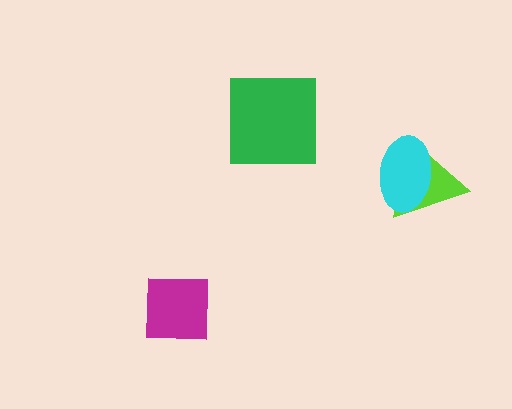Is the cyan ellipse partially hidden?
No, no other shape covers it.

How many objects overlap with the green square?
0 objects overlap with the green square.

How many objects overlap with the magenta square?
0 objects overlap with the magenta square.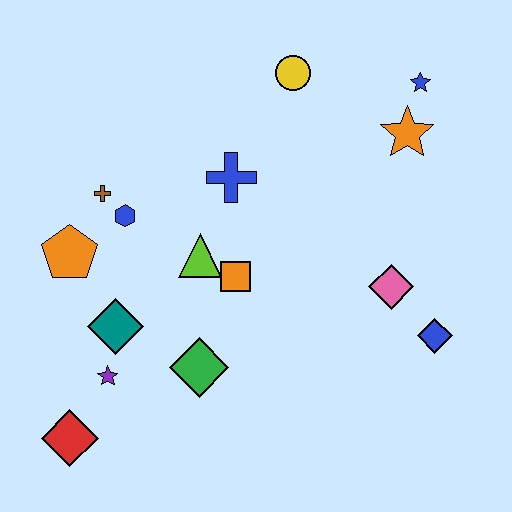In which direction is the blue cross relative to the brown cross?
The blue cross is to the right of the brown cross.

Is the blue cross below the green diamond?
No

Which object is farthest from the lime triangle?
The blue star is farthest from the lime triangle.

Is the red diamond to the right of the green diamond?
No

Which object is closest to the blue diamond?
The pink diamond is closest to the blue diamond.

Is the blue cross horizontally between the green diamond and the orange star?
Yes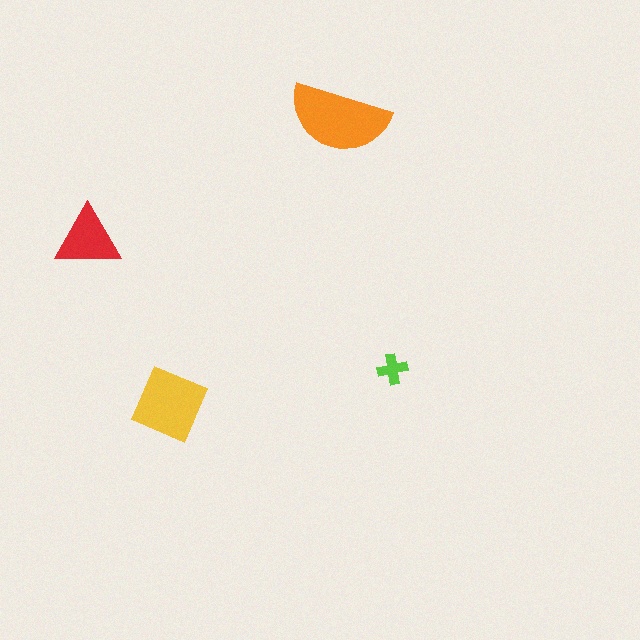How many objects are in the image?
There are 4 objects in the image.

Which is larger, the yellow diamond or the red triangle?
The yellow diamond.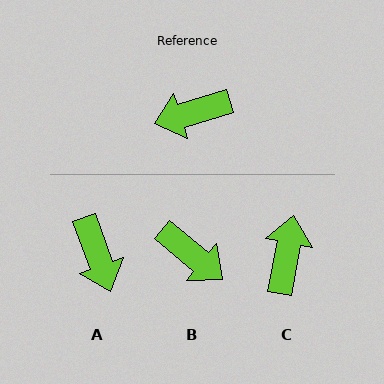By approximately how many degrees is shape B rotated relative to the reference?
Approximately 124 degrees counter-clockwise.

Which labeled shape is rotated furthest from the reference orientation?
B, about 124 degrees away.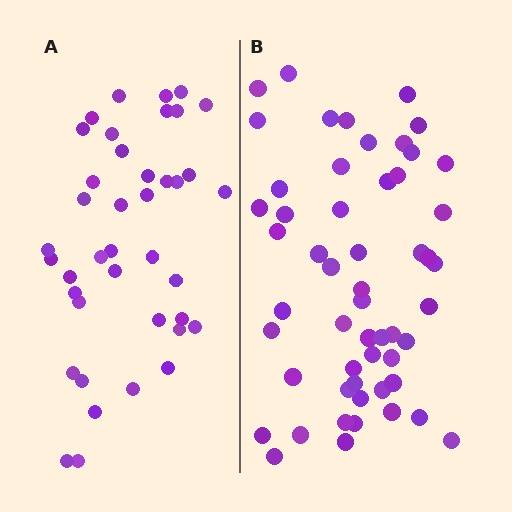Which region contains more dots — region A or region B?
Region B (the right region) has more dots.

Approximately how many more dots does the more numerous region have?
Region B has approximately 15 more dots than region A.